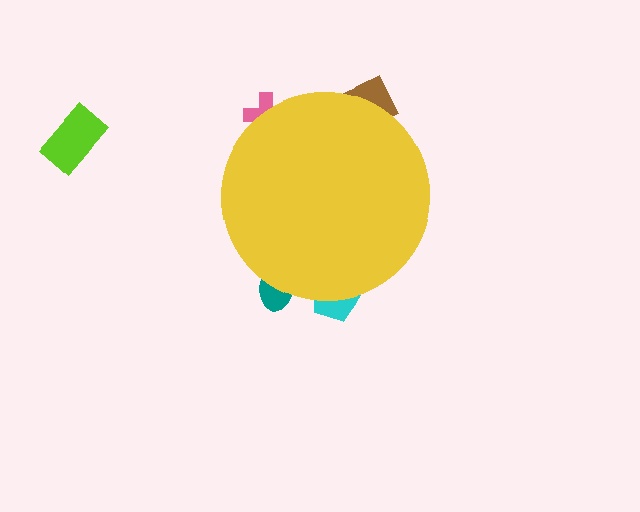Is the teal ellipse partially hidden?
Yes, the teal ellipse is partially hidden behind the yellow circle.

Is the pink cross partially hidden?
Yes, the pink cross is partially hidden behind the yellow circle.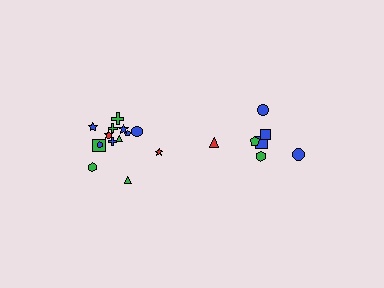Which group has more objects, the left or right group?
The left group.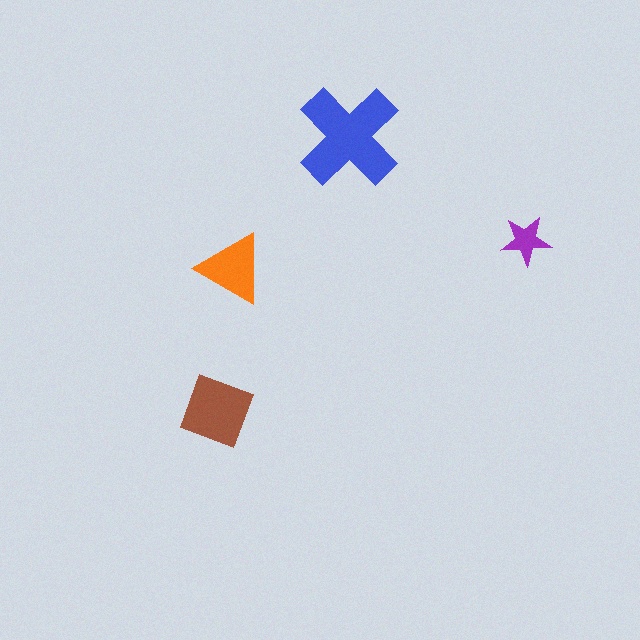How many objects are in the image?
There are 4 objects in the image.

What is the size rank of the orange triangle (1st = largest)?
3rd.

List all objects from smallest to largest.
The purple star, the orange triangle, the brown square, the blue cross.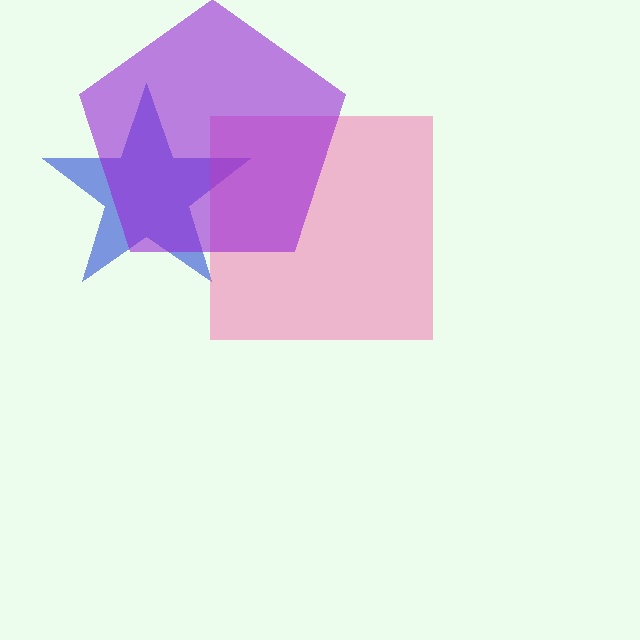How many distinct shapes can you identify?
There are 3 distinct shapes: a blue star, a pink square, a purple pentagon.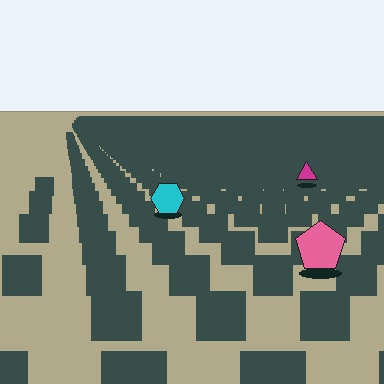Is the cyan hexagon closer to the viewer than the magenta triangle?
Yes. The cyan hexagon is closer — you can tell from the texture gradient: the ground texture is coarser near it.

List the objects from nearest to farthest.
From nearest to farthest: the pink pentagon, the cyan hexagon, the magenta triangle.